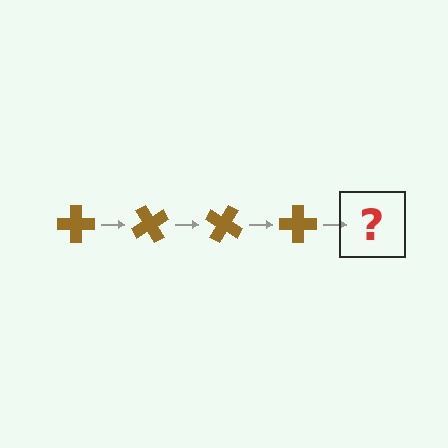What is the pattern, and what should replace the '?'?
The pattern is that the cross rotates 60 degrees each step. The '?' should be a brown cross rotated 240 degrees.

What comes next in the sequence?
The next element should be a brown cross rotated 240 degrees.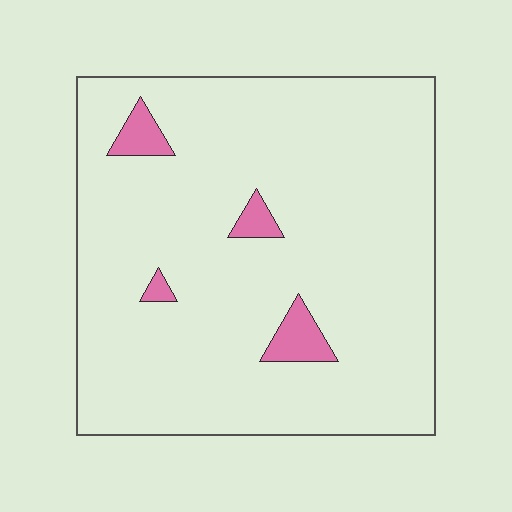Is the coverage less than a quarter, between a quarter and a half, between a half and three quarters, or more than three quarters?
Less than a quarter.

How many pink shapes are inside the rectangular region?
4.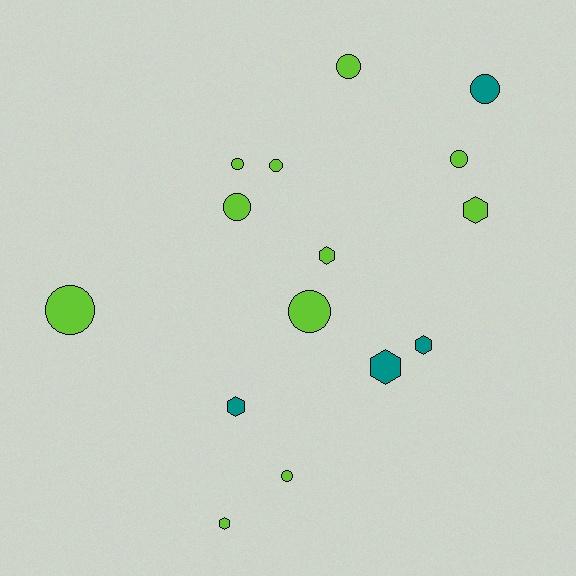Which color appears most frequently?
Lime, with 11 objects.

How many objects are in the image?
There are 15 objects.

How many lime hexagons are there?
There are 3 lime hexagons.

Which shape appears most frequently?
Circle, with 9 objects.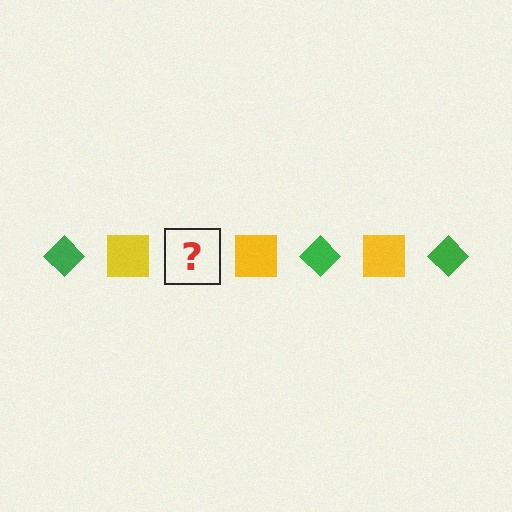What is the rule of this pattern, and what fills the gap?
The rule is that the pattern alternates between green diamond and yellow square. The gap should be filled with a green diamond.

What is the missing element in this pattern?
The missing element is a green diamond.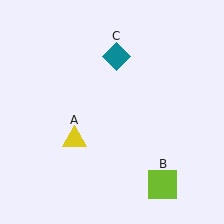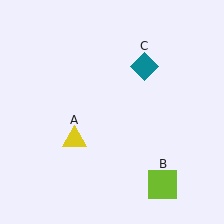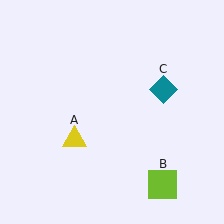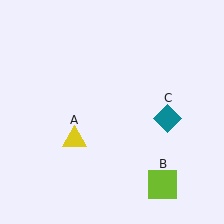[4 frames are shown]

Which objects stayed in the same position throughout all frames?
Yellow triangle (object A) and lime square (object B) remained stationary.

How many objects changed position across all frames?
1 object changed position: teal diamond (object C).